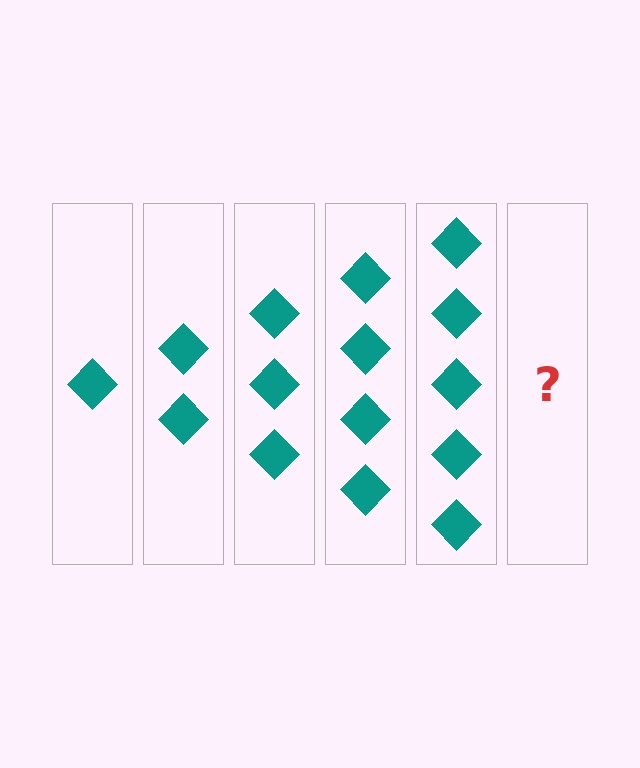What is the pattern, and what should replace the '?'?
The pattern is that each step adds one more diamond. The '?' should be 6 diamonds.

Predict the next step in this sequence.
The next step is 6 diamonds.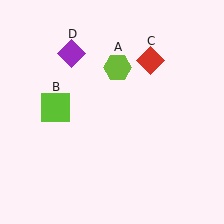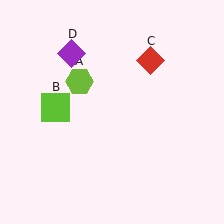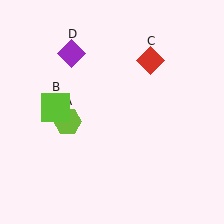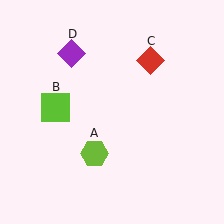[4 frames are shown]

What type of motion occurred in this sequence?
The lime hexagon (object A) rotated counterclockwise around the center of the scene.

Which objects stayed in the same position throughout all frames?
Lime square (object B) and red diamond (object C) and purple diamond (object D) remained stationary.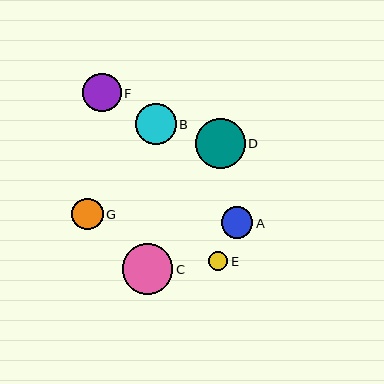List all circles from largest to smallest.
From largest to smallest: C, D, B, F, G, A, E.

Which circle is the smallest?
Circle E is the smallest with a size of approximately 19 pixels.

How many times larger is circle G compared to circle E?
Circle G is approximately 1.7 times the size of circle E.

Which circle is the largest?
Circle C is the largest with a size of approximately 51 pixels.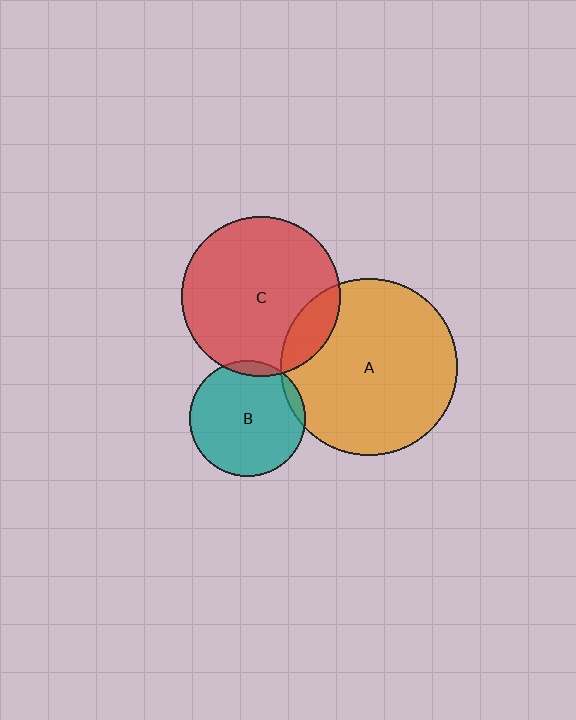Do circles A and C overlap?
Yes.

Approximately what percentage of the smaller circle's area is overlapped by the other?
Approximately 15%.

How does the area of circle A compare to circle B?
Approximately 2.3 times.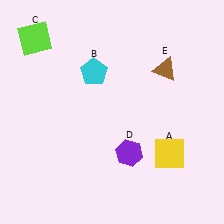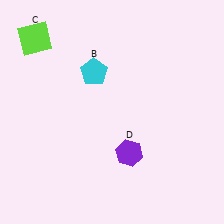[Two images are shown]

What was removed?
The yellow square (A), the brown triangle (E) were removed in Image 2.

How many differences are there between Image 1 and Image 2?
There are 2 differences between the two images.